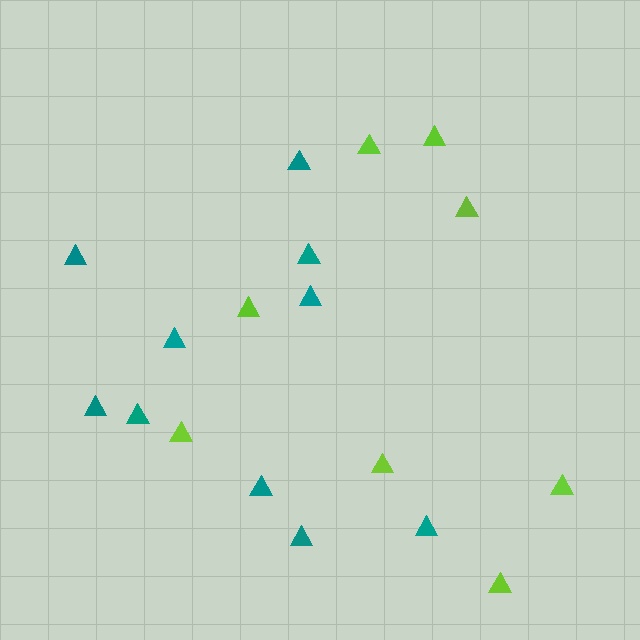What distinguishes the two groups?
There are 2 groups: one group of teal triangles (10) and one group of lime triangles (8).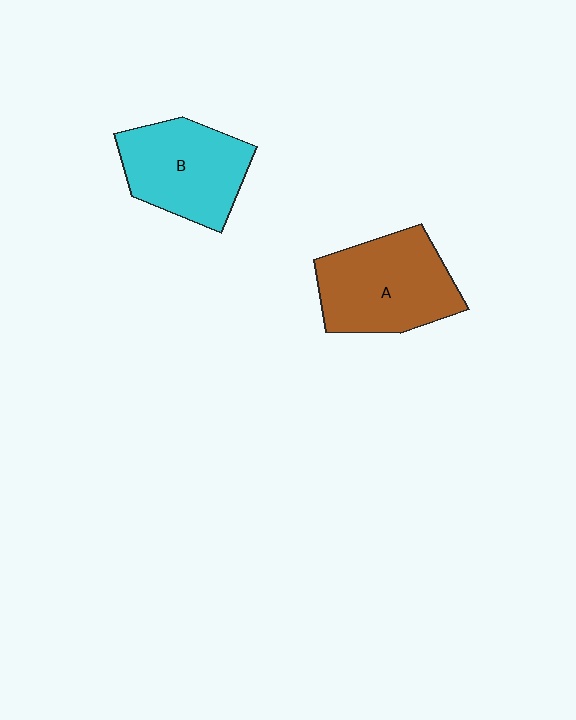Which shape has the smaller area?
Shape B (cyan).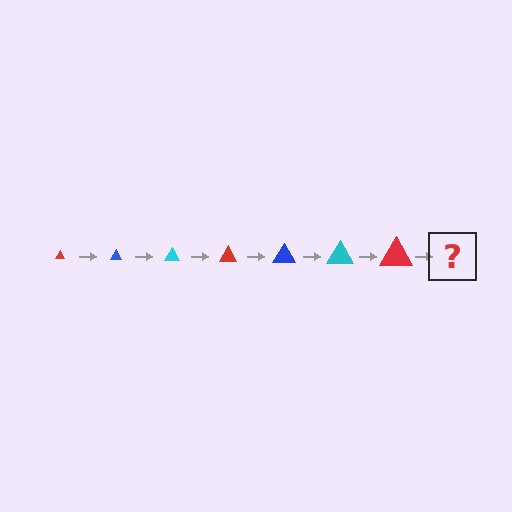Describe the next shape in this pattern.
It should be a blue triangle, larger than the previous one.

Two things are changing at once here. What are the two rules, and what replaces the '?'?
The two rules are that the triangle grows larger each step and the color cycles through red, blue, and cyan. The '?' should be a blue triangle, larger than the previous one.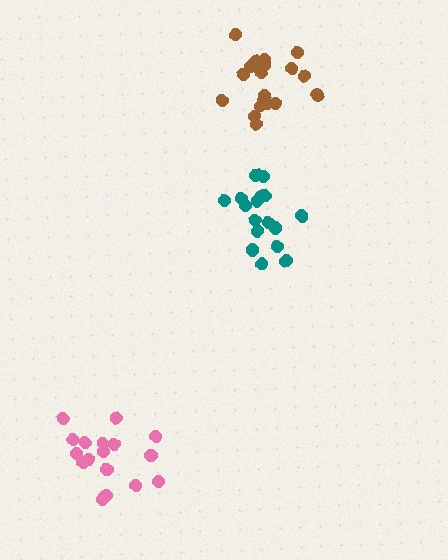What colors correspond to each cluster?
The clusters are colored: brown, pink, teal.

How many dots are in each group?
Group 1: 19 dots, Group 2: 18 dots, Group 3: 18 dots (55 total).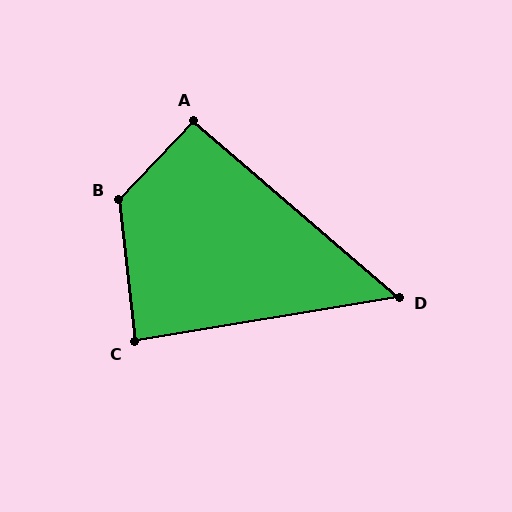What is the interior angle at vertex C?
Approximately 87 degrees (approximately right).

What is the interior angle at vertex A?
Approximately 93 degrees (approximately right).